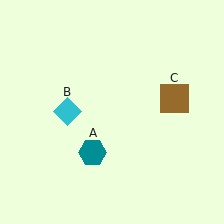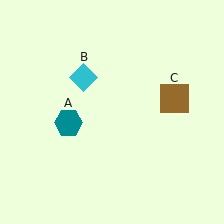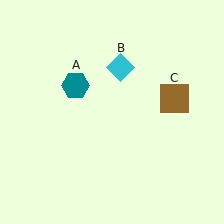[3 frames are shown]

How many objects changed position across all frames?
2 objects changed position: teal hexagon (object A), cyan diamond (object B).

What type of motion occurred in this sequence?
The teal hexagon (object A), cyan diamond (object B) rotated clockwise around the center of the scene.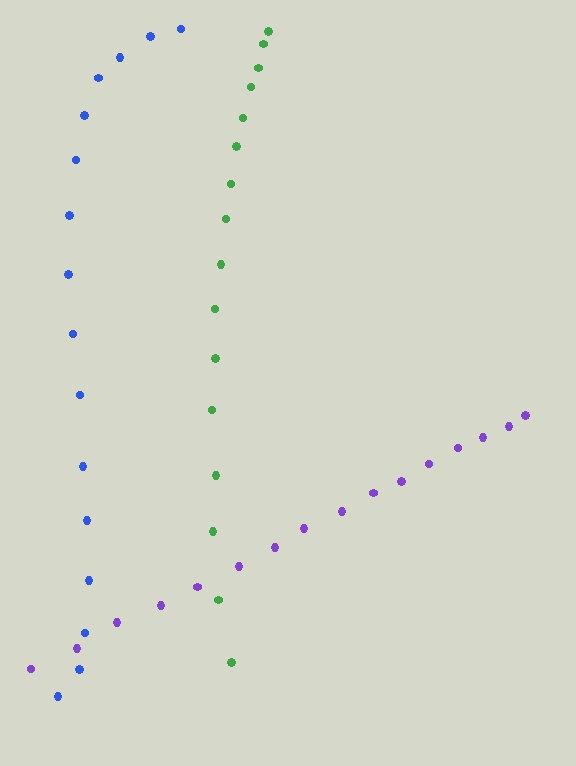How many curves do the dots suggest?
There are 3 distinct paths.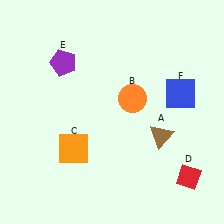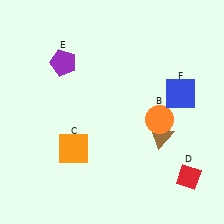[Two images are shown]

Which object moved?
The orange circle (B) moved right.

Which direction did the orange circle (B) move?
The orange circle (B) moved right.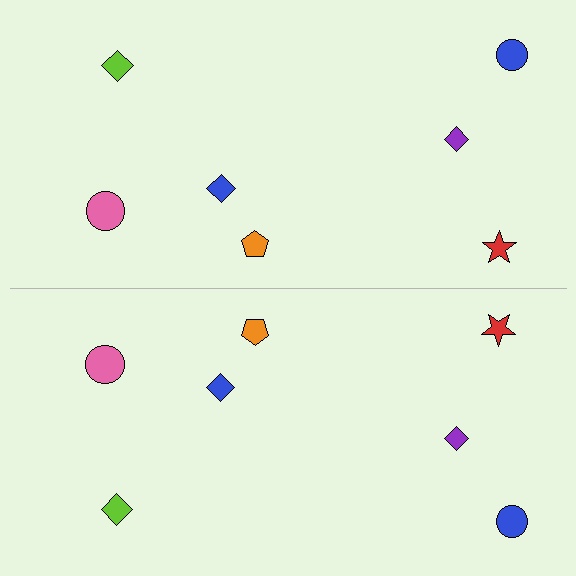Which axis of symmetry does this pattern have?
The pattern has a horizontal axis of symmetry running through the center of the image.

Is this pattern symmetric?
Yes, this pattern has bilateral (reflection) symmetry.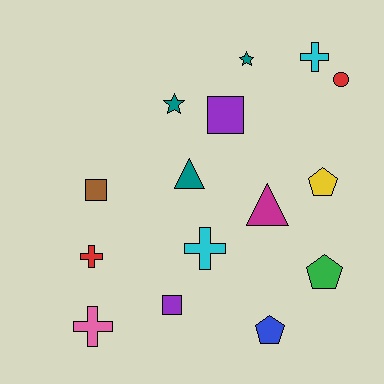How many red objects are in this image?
There are 2 red objects.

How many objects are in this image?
There are 15 objects.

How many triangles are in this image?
There are 2 triangles.